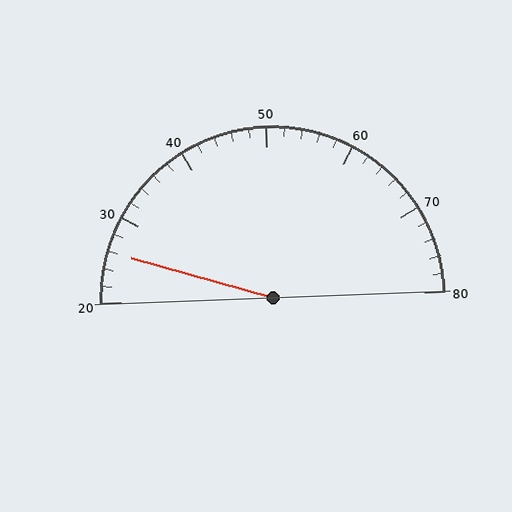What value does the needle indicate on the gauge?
The needle indicates approximately 26.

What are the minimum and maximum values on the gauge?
The gauge ranges from 20 to 80.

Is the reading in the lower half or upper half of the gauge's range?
The reading is in the lower half of the range (20 to 80).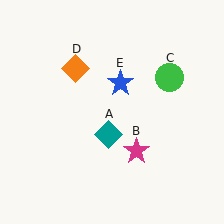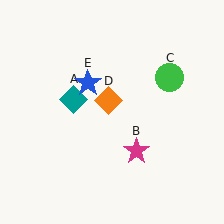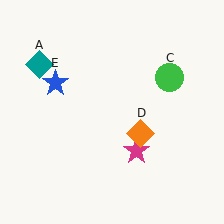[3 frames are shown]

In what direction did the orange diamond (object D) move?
The orange diamond (object D) moved down and to the right.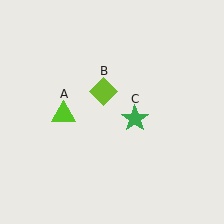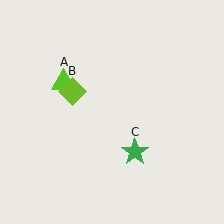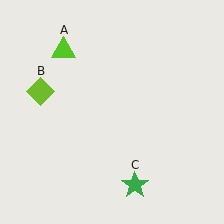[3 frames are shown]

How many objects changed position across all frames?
3 objects changed position: lime triangle (object A), lime diamond (object B), green star (object C).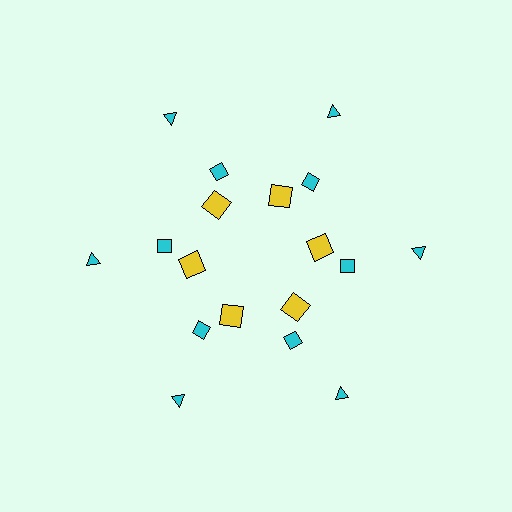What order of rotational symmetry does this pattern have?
This pattern has 6-fold rotational symmetry.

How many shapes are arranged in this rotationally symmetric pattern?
There are 18 shapes, arranged in 6 groups of 3.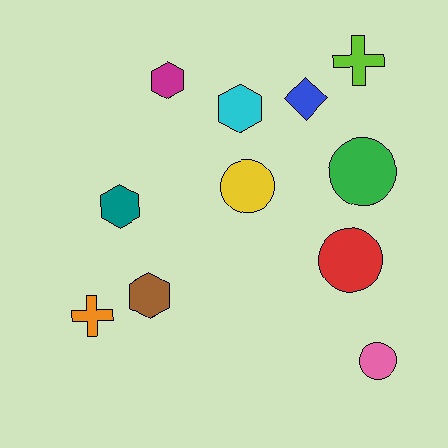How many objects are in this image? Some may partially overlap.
There are 11 objects.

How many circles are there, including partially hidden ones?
There are 4 circles.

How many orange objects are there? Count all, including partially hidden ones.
There is 1 orange object.